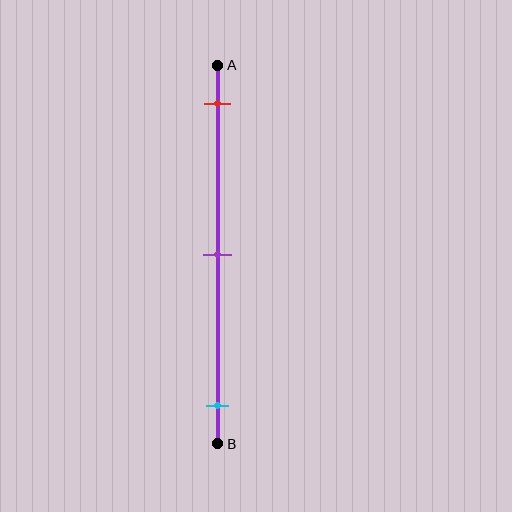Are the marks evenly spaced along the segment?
Yes, the marks are approximately evenly spaced.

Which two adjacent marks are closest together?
The red and purple marks are the closest adjacent pair.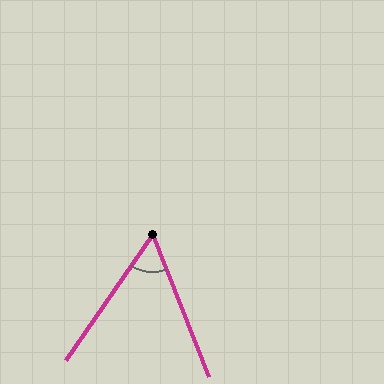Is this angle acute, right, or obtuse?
It is acute.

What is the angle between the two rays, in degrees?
Approximately 56 degrees.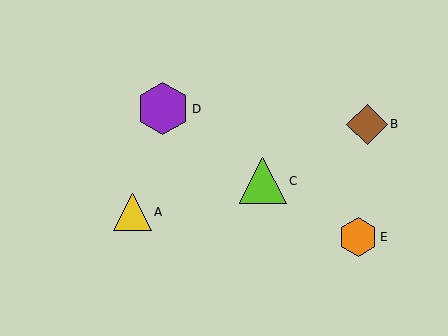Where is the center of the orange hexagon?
The center of the orange hexagon is at (358, 237).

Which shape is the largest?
The purple hexagon (labeled D) is the largest.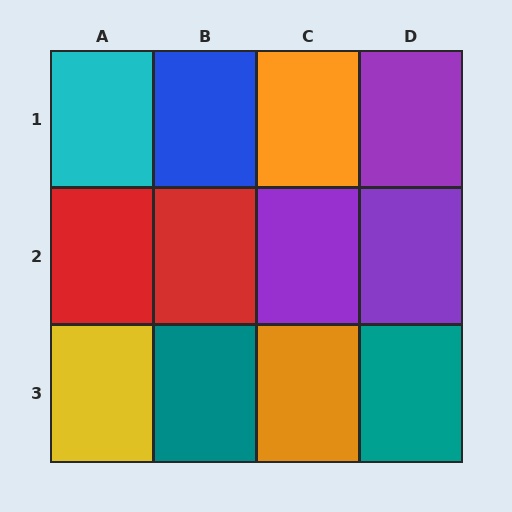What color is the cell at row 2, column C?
Purple.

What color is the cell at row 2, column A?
Red.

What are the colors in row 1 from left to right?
Cyan, blue, orange, purple.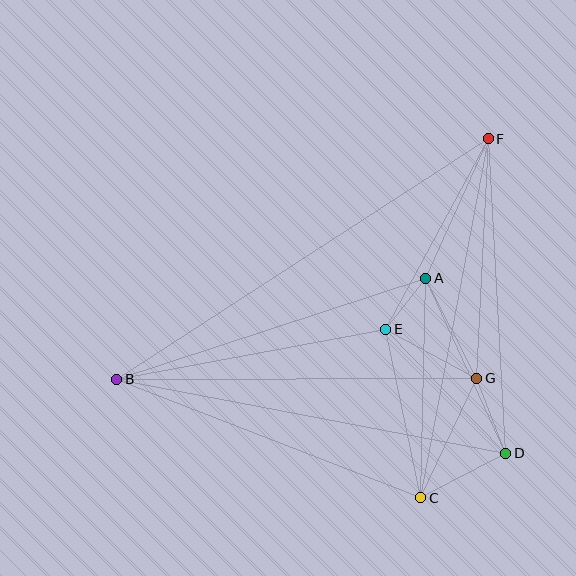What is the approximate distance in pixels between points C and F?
The distance between C and F is approximately 365 pixels.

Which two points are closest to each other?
Points A and E are closest to each other.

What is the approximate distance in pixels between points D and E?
The distance between D and E is approximately 173 pixels.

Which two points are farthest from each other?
Points B and F are farthest from each other.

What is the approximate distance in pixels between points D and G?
The distance between D and G is approximately 81 pixels.